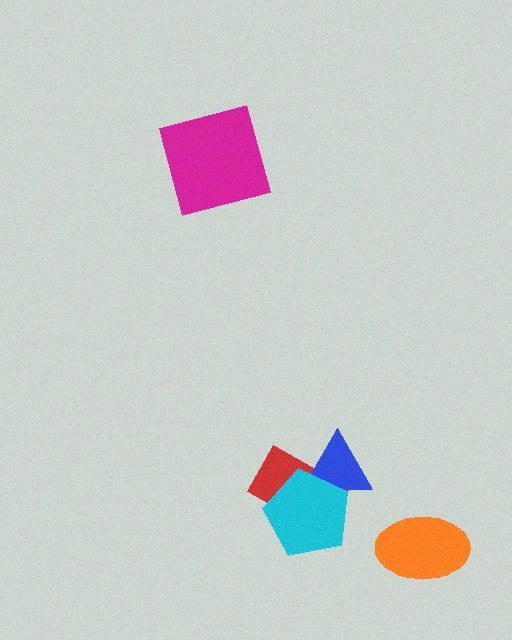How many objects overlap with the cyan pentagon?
2 objects overlap with the cyan pentagon.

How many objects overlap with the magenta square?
0 objects overlap with the magenta square.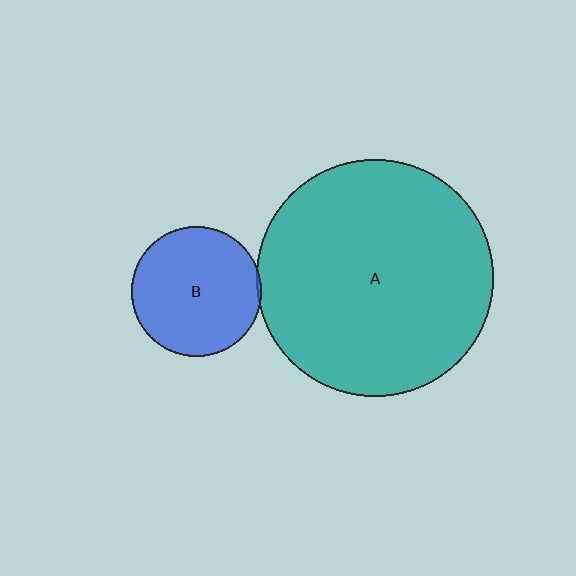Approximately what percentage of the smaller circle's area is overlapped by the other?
Approximately 5%.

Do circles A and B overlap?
Yes.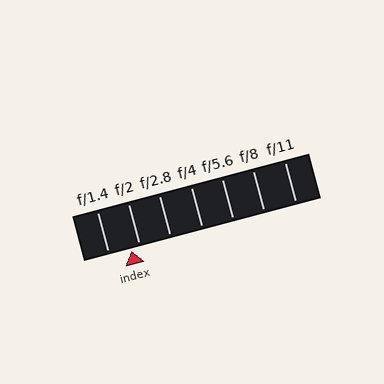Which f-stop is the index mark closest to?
The index mark is closest to f/2.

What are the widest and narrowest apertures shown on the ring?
The widest aperture shown is f/1.4 and the narrowest is f/11.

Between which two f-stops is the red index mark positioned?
The index mark is between f/1.4 and f/2.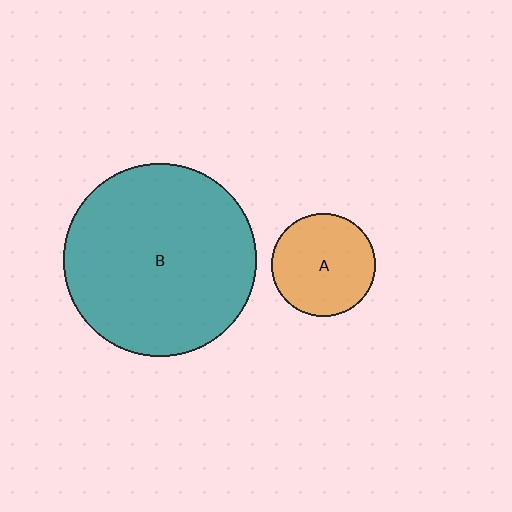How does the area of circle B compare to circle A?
Approximately 3.5 times.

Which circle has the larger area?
Circle B (teal).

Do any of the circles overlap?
No, none of the circles overlap.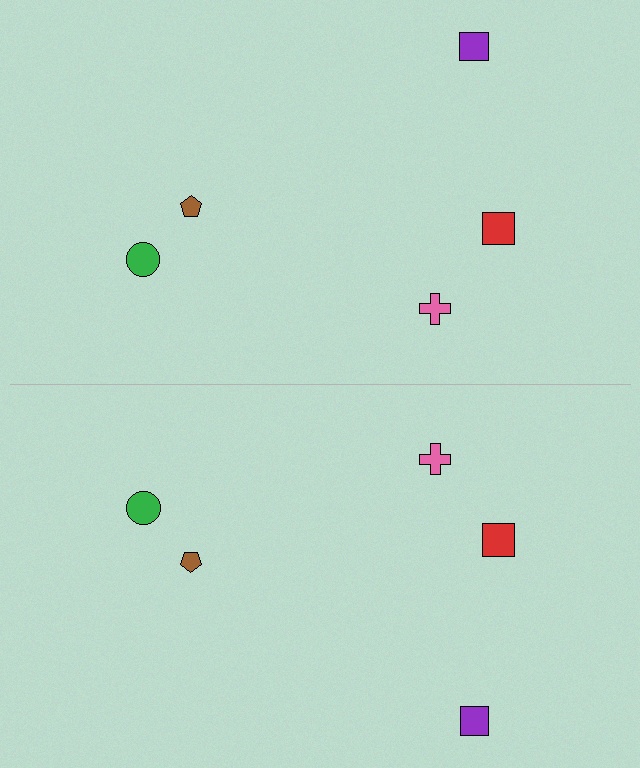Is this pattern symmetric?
Yes, this pattern has bilateral (reflection) symmetry.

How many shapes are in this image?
There are 10 shapes in this image.